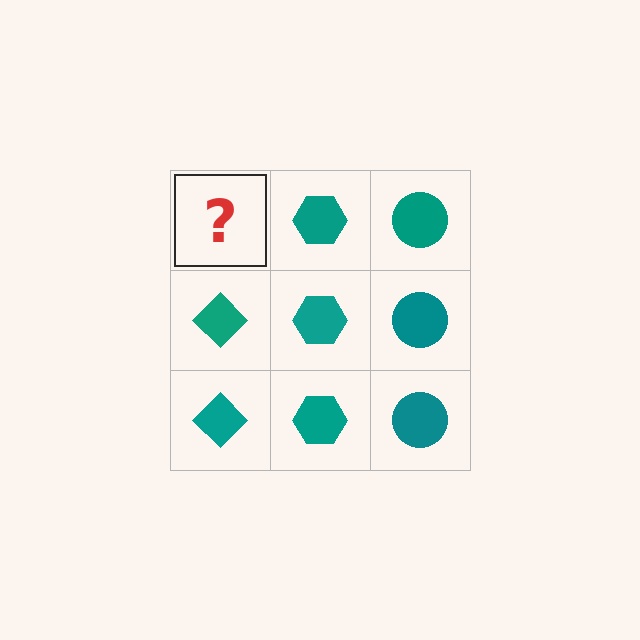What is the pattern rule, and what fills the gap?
The rule is that each column has a consistent shape. The gap should be filled with a teal diamond.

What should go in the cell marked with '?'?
The missing cell should contain a teal diamond.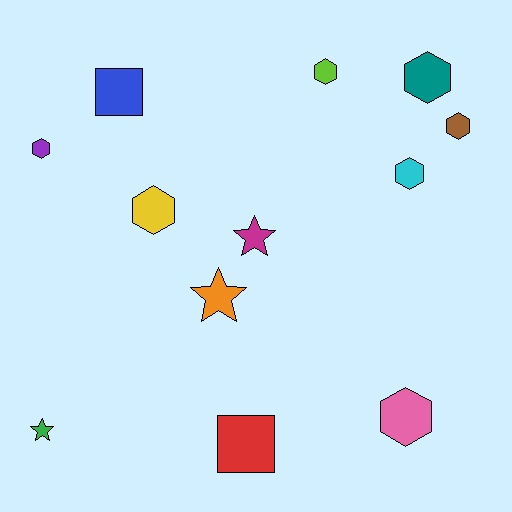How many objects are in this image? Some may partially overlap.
There are 12 objects.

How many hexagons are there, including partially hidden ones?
There are 7 hexagons.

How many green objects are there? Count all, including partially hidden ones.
There is 1 green object.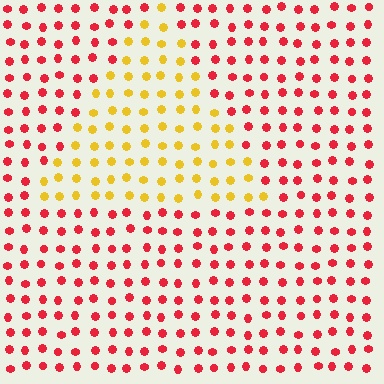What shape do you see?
I see a triangle.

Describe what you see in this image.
The image is filled with small red elements in a uniform arrangement. A triangle-shaped region is visible where the elements are tinted to a slightly different hue, forming a subtle color boundary.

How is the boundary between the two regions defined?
The boundary is defined purely by a slight shift in hue (about 55 degrees). Spacing, size, and orientation are identical on both sides.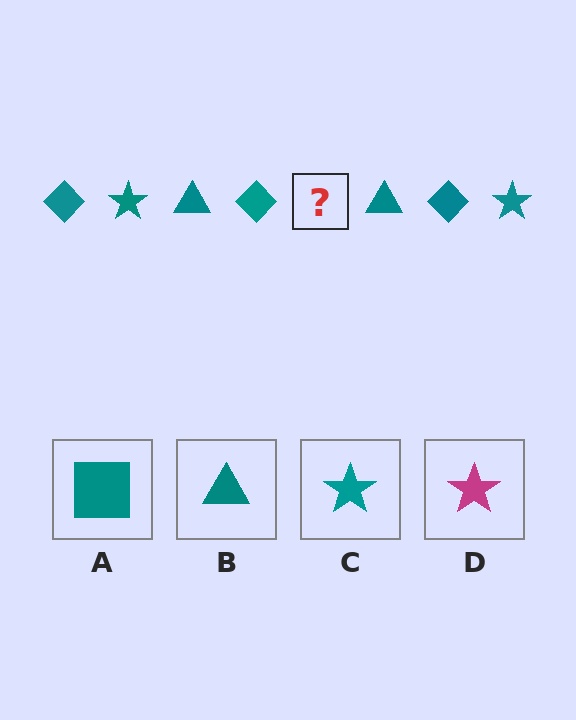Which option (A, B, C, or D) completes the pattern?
C.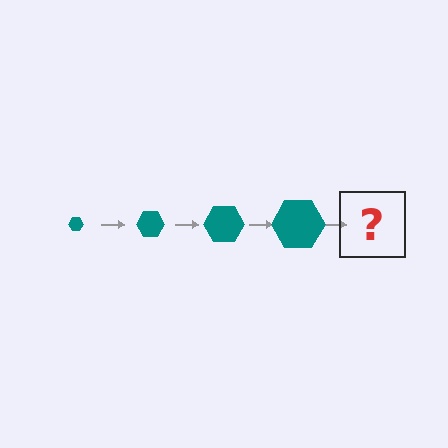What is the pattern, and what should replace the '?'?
The pattern is that the hexagon gets progressively larger each step. The '?' should be a teal hexagon, larger than the previous one.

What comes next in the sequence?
The next element should be a teal hexagon, larger than the previous one.